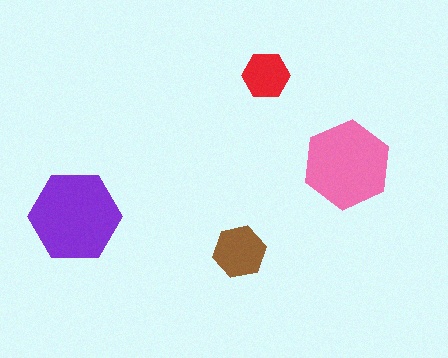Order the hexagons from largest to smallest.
the purple one, the pink one, the brown one, the red one.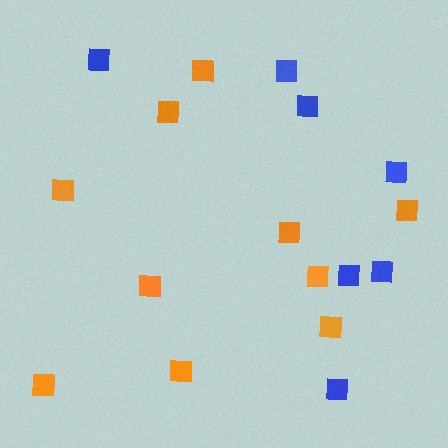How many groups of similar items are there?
There are 2 groups: one group of blue squares (7) and one group of orange squares (10).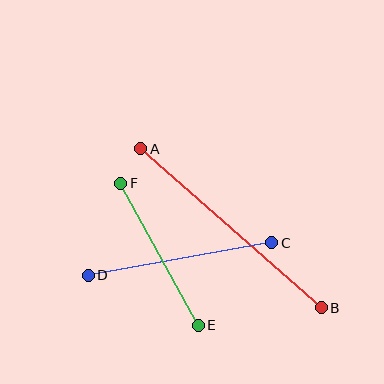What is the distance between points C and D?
The distance is approximately 186 pixels.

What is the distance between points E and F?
The distance is approximately 162 pixels.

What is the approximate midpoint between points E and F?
The midpoint is at approximately (160, 254) pixels.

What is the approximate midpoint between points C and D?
The midpoint is at approximately (180, 259) pixels.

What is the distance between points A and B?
The distance is approximately 240 pixels.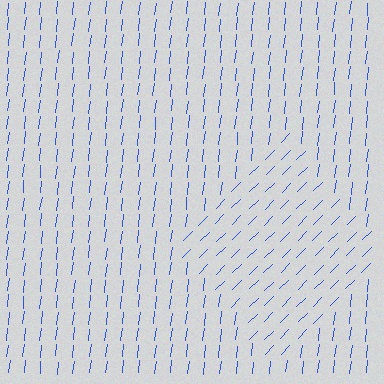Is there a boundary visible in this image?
Yes, there is a texture boundary formed by a change in line orientation.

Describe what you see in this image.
The image is filled with small blue line segments. A diamond region in the image has lines oriented differently from the surrounding lines, creating a visible texture boundary.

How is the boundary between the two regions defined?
The boundary is defined purely by a change in line orientation (approximately 38 degrees difference). All lines are the same color and thickness.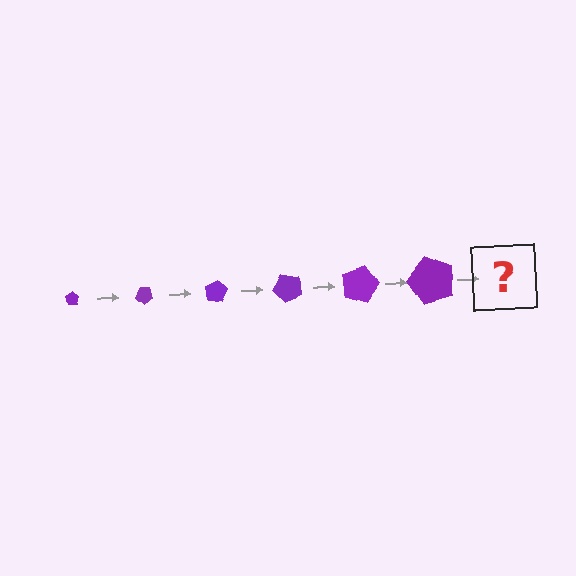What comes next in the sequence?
The next element should be a pentagon, larger than the previous one and rotated 240 degrees from the start.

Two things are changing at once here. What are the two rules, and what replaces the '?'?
The two rules are that the pentagon grows larger each step and it rotates 40 degrees each step. The '?' should be a pentagon, larger than the previous one and rotated 240 degrees from the start.